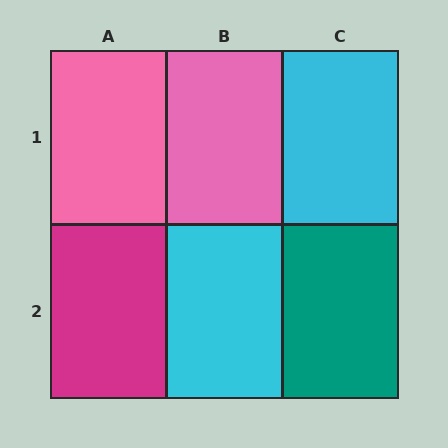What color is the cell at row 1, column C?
Cyan.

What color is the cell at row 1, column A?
Pink.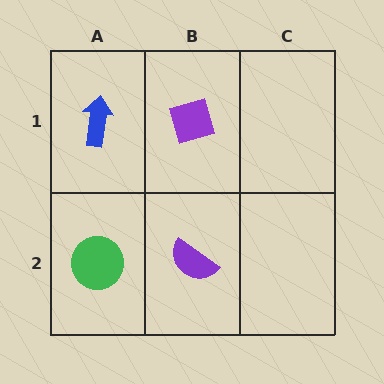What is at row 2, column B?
A purple semicircle.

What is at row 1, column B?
A purple diamond.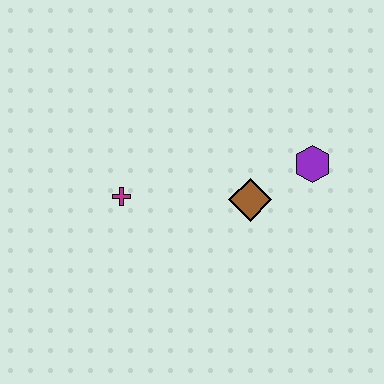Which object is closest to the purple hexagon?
The brown diamond is closest to the purple hexagon.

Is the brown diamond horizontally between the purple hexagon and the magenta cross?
Yes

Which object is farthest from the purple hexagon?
The magenta cross is farthest from the purple hexagon.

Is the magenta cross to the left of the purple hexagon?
Yes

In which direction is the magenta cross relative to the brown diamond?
The magenta cross is to the left of the brown diamond.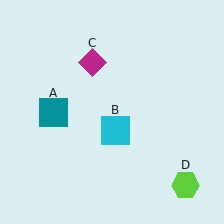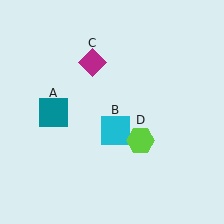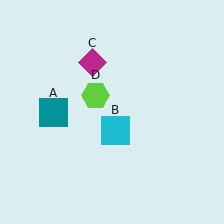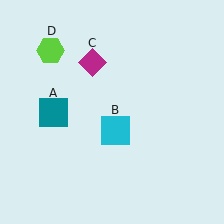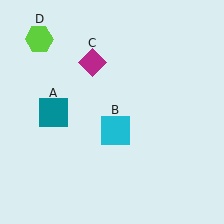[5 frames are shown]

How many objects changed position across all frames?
1 object changed position: lime hexagon (object D).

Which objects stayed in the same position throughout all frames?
Teal square (object A) and cyan square (object B) and magenta diamond (object C) remained stationary.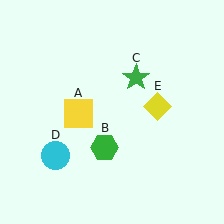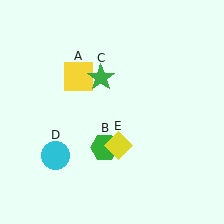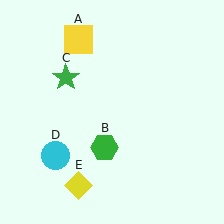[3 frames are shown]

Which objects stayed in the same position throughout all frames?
Green hexagon (object B) and cyan circle (object D) remained stationary.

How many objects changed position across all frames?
3 objects changed position: yellow square (object A), green star (object C), yellow diamond (object E).